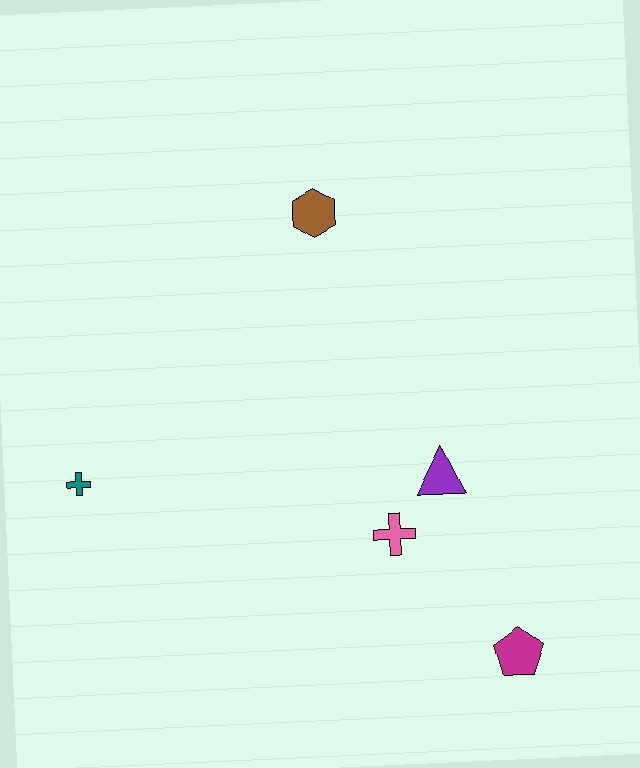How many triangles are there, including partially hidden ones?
There is 1 triangle.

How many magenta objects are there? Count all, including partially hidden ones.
There is 1 magenta object.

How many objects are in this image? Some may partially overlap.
There are 5 objects.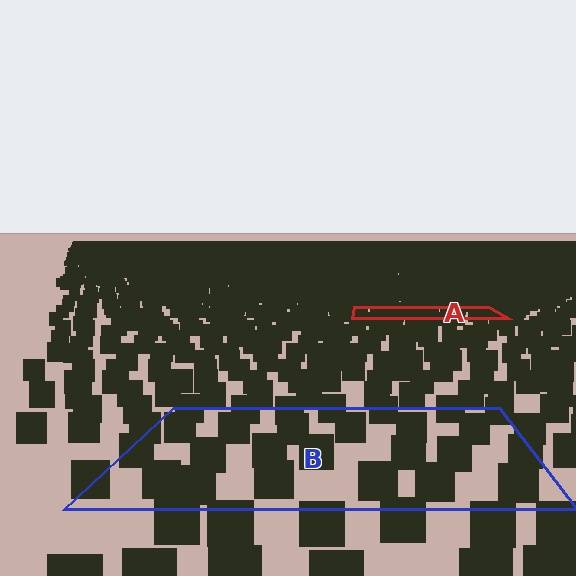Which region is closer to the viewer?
Region B is closer. The texture elements there are larger and more spread out.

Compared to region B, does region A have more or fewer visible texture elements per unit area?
Region A has more texture elements per unit area — they are packed more densely because it is farther away.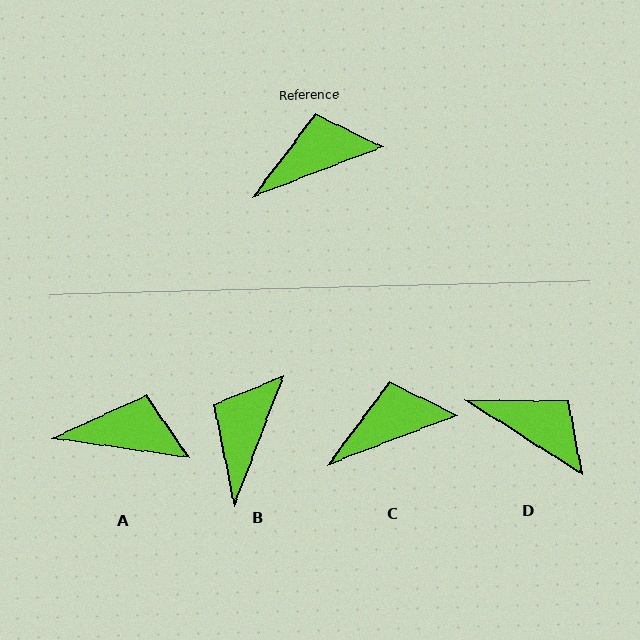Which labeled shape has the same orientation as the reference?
C.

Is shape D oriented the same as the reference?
No, it is off by about 53 degrees.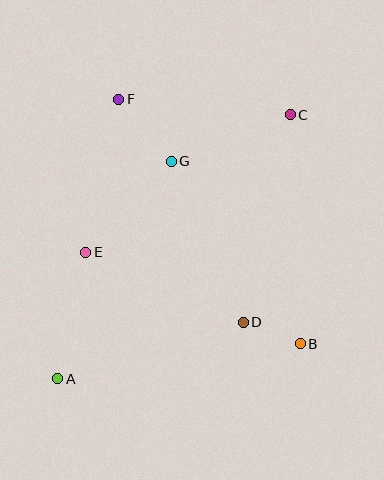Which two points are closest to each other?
Points B and D are closest to each other.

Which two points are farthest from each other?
Points A and C are farthest from each other.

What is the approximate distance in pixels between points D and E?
The distance between D and E is approximately 172 pixels.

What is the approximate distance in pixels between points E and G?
The distance between E and G is approximately 125 pixels.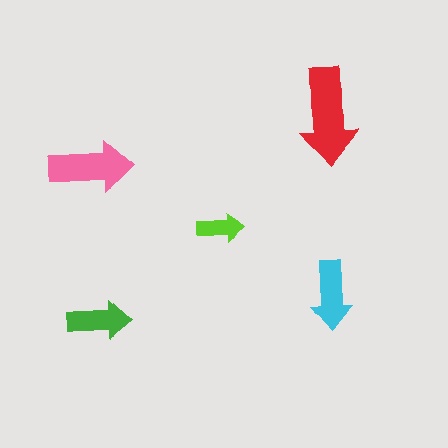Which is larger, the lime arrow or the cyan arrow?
The cyan one.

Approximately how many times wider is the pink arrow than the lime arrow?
About 2 times wider.